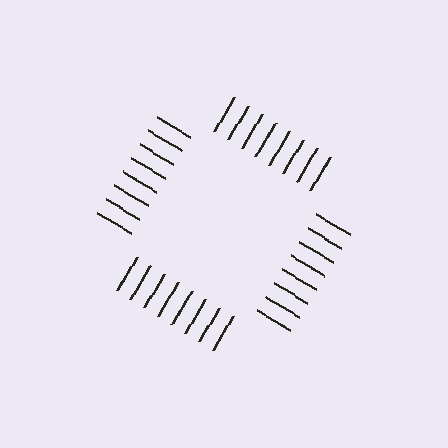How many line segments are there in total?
32 — 8 along each of the 4 edges.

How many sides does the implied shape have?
4 sides — the line-ends trace a square.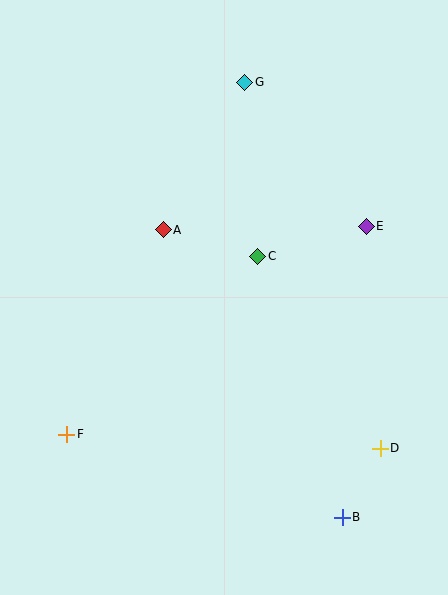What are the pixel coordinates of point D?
Point D is at (380, 448).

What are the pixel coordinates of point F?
Point F is at (67, 434).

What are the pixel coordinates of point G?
Point G is at (245, 82).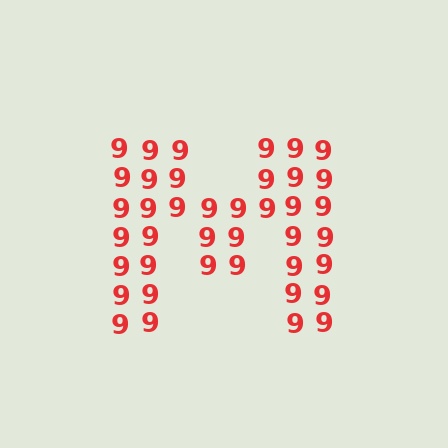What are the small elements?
The small elements are digit 9's.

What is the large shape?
The large shape is the letter M.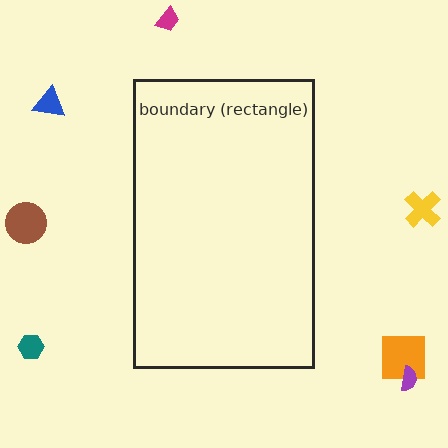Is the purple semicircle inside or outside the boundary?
Outside.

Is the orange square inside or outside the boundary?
Outside.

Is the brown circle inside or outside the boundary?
Outside.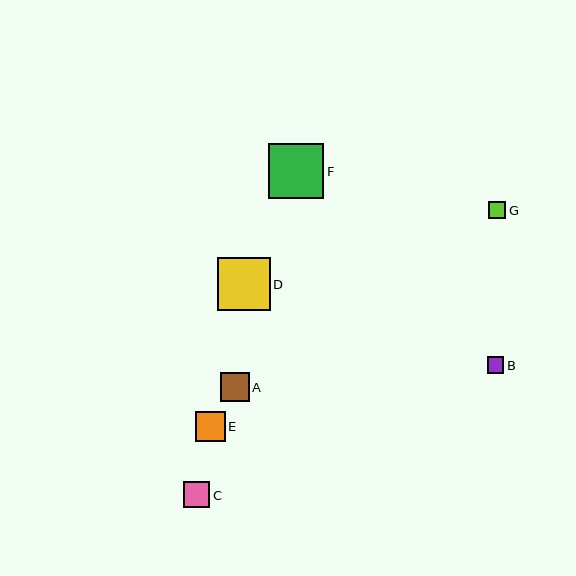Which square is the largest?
Square F is the largest with a size of approximately 55 pixels.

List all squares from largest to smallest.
From largest to smallest: F, D, E, A, C, G, B.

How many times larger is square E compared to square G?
Square E is approximately 1.8 times the size of square G.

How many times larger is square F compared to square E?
Square F is approximately 1.8 times the size of square E.